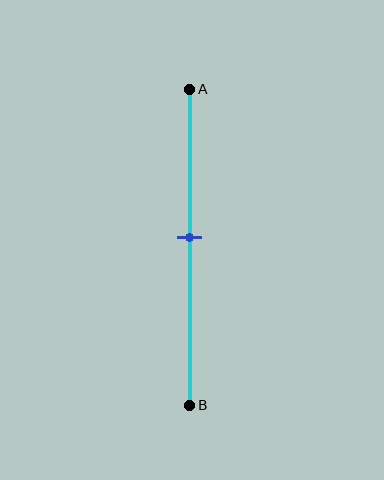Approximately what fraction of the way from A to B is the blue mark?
The blue mark is approximately 45% of the way from A to B.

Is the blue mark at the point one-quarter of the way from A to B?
No, the mark is at about 45% from A, not at the 25% one-quarter point.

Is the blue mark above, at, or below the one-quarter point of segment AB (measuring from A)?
The blue mark is below the one-quarter point of segment AB.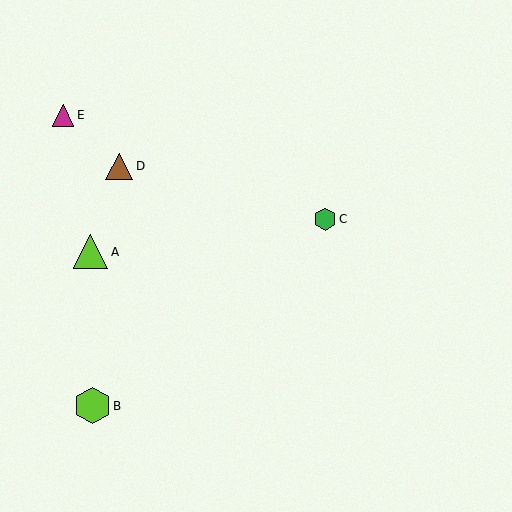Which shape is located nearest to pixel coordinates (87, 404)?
The lime hexagon (labeled B) at (92, 406) is nearest to that location.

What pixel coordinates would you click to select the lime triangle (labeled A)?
Click at (91, 252) to select the lime triangle A.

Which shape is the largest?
The lime hexagon (labeled B) is the largest.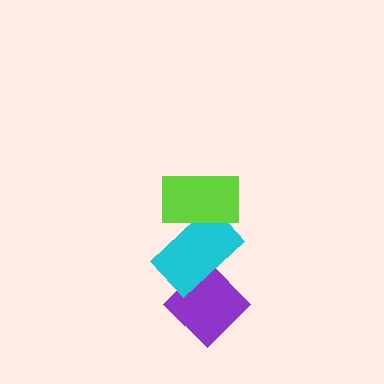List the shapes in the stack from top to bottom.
From top to bottom: the lime rectangle, the cyan rectangle, the purple diamond.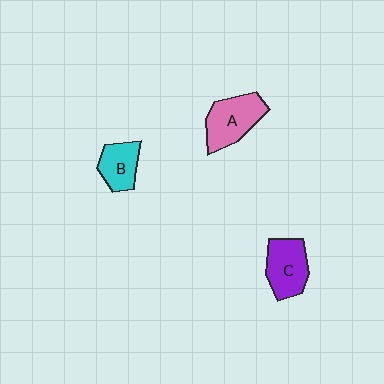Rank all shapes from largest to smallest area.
From largest to smallest: A (pink), C (purple), B (cyan).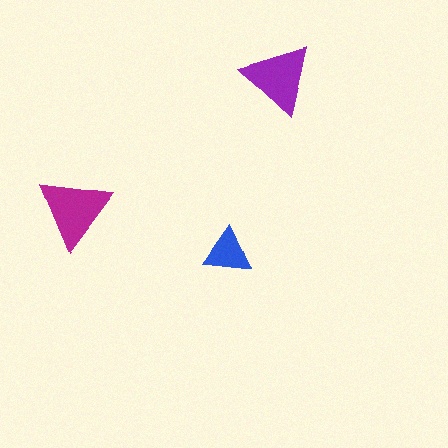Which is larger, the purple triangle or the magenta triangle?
The magenta one.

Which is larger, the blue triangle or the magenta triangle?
The magenta one.